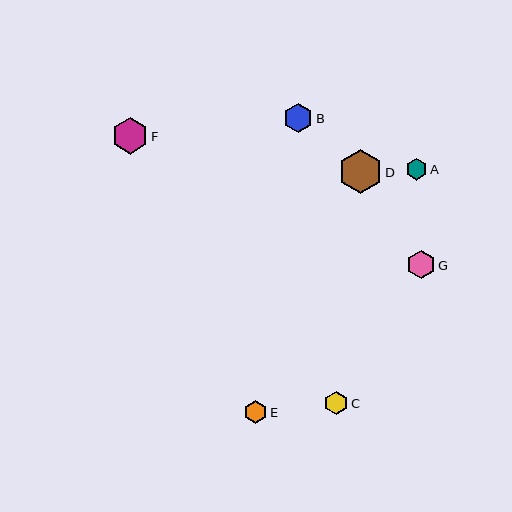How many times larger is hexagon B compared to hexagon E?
Hexagon B is approximately 1.3 times the size of hexagon E.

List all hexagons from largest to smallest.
From largest to smallest: D, F, B, G, C, E, A.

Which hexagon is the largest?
Hexagon D is the largest with a size of approximately 44 pixels.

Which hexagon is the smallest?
Hexagon A is the smallest with a size of approximately 22 pixels.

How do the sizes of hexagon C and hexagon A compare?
Hexagon C and hexagon A are approximately the same size.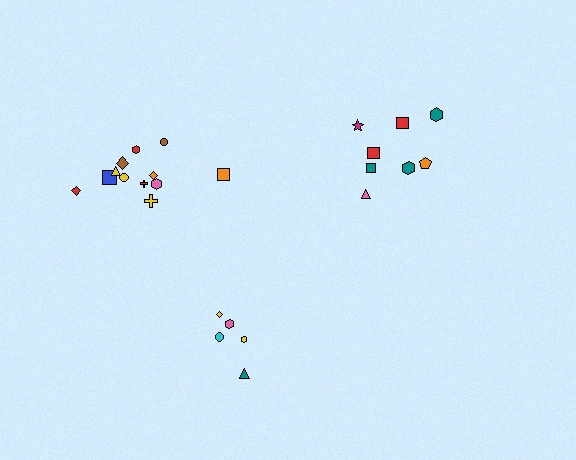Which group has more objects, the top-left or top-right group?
The top-left group.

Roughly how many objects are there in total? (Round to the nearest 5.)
Roughly 25 objects in total.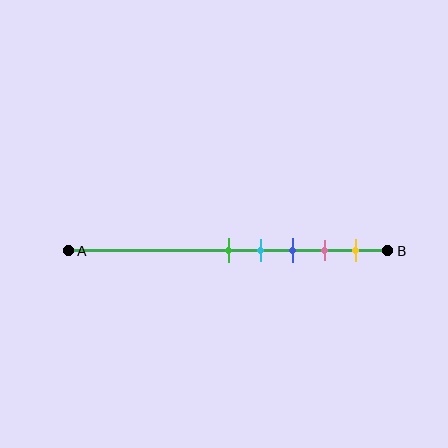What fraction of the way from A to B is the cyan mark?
The cyan mark is approximately 60% (0.6) of the way from A to B.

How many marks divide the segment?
There are 5 marks dividing the segment.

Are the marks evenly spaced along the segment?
Yes, the marks are approximately evenly spaced.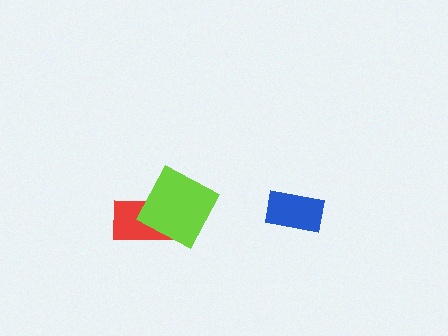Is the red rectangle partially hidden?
Yes, it is partially covered by another shape.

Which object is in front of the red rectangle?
The lime square is in front of the red rectangle.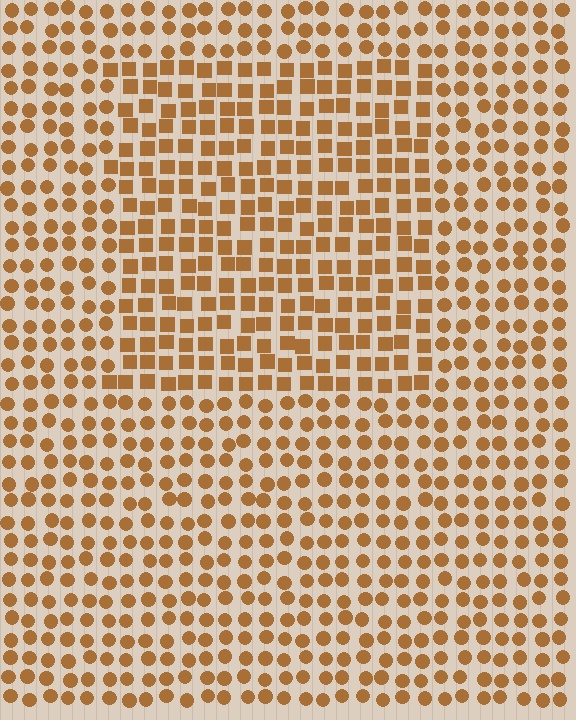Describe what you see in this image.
The image is filled with small brown elements arranged in a uniform grid. A rectangle-shaped region contains squares, while the surrounding area contains circles. The boundary is defined purely by the change in element shape.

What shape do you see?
I see a rectangle.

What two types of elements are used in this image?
The image uses squares inside the rectangle region and circles outside it.